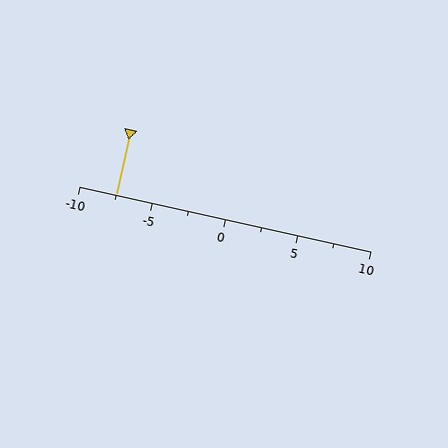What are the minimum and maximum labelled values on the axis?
The axis runs from -10 to 10.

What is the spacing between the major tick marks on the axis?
The major ticks are spaced 5 apart.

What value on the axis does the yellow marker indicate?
The marker indicates approximately -7.5.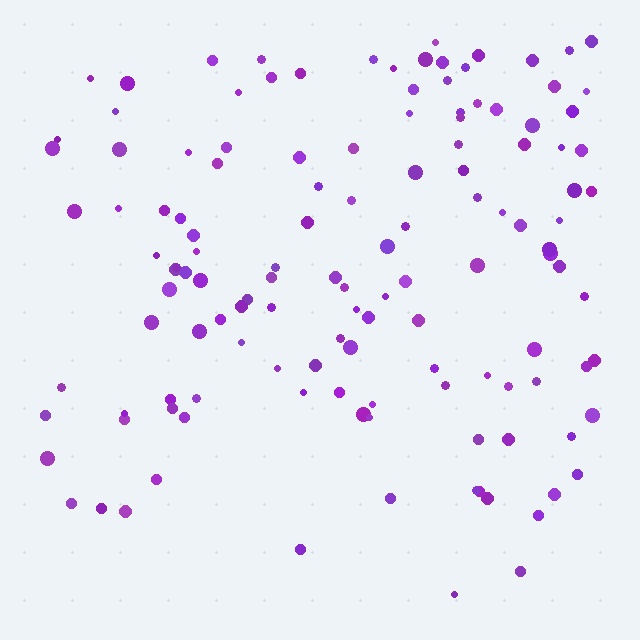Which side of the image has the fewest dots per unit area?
The bottom.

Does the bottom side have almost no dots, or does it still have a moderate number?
Still a moderate number, just noticeably fewer than the top.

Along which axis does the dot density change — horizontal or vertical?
Vertical.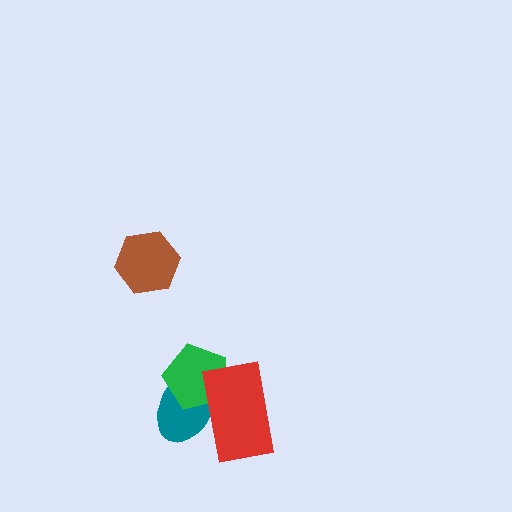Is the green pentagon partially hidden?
Yes, it is partially covered by another shape.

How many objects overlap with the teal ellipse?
2 objects overlap with the teal ellipse.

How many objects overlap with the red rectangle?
2 objects overlap with the red rectangle.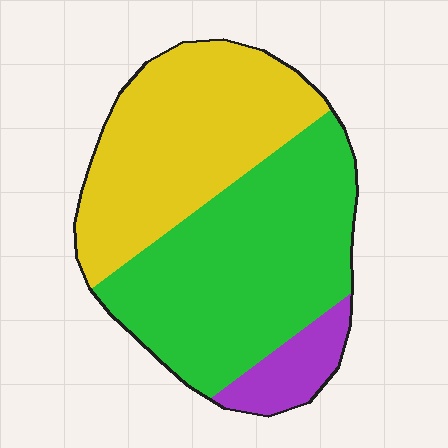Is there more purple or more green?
Green.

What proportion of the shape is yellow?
Yellow covers 41% of the shape.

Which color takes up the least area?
Purple, at roughly 10%.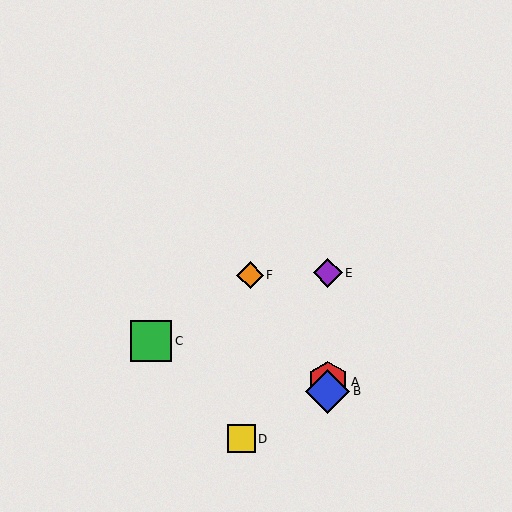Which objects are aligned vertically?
Objects A, B, E are aligned vertically.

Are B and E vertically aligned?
Yes, both are at x≈328.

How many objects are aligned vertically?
3 objects (A, B, E) are aligned vertically.